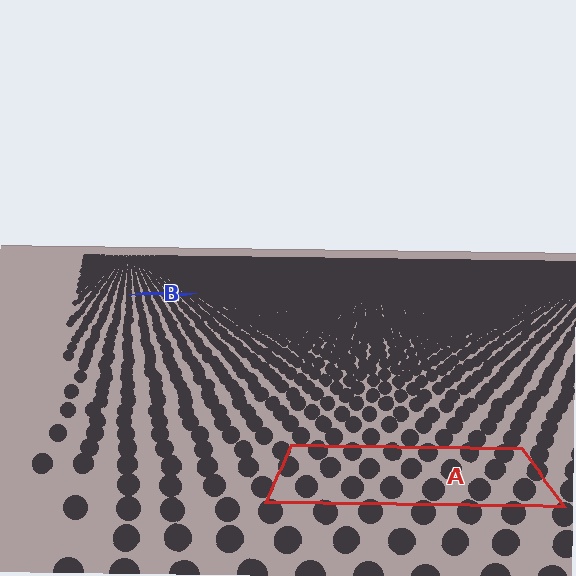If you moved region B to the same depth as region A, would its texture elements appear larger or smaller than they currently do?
They would appear larger. At a closer depth, the same texture elements are projected at a bigger on-screen size.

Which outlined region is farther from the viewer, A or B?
Region B is farther from the viewer — the texture elements inside it appear smaller and more densely packed.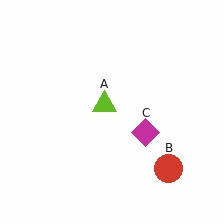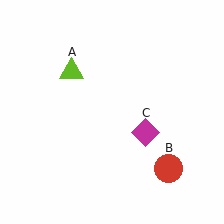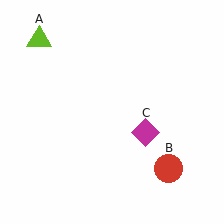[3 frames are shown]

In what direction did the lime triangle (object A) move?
The lime triangle (object A) moved up and to the left.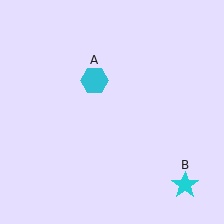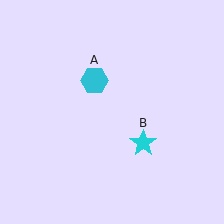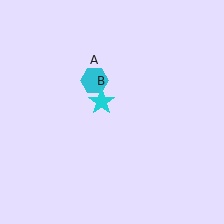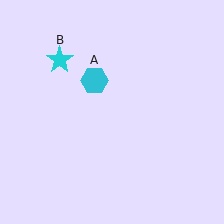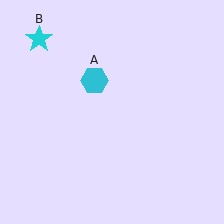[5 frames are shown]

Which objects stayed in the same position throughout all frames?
Cyan hexagon (object A) remained stationary.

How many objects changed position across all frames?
1 object changed position: cyan star (object B).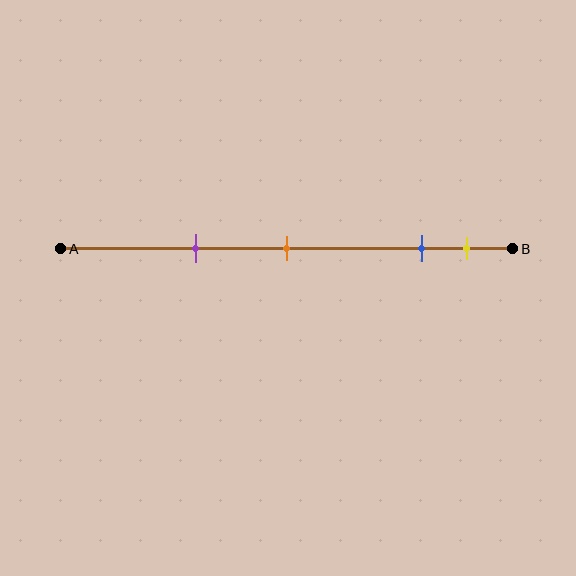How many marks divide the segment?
There are 4 marks dividing the segment.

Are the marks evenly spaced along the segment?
No, the marks are not evenly spaced.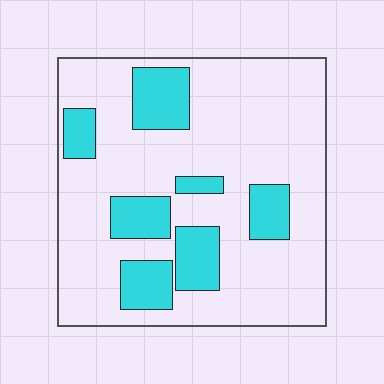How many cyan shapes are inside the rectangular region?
7.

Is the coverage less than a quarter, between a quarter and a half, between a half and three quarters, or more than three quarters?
Less than a quarter.